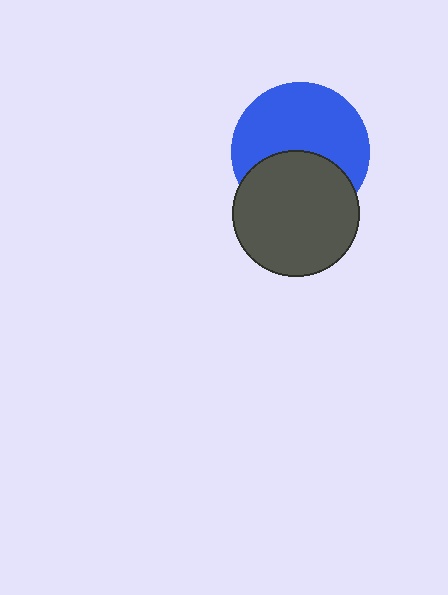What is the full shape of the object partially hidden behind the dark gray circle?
The partially hidden object is a blue circle.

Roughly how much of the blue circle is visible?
About half of it is visible (roughly 60%).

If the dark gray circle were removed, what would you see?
You would see the complete blue circle.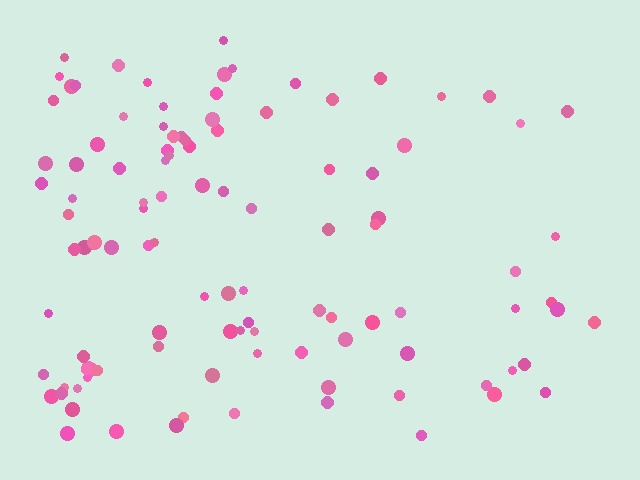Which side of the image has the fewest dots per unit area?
The right.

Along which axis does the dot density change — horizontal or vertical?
Horizontal.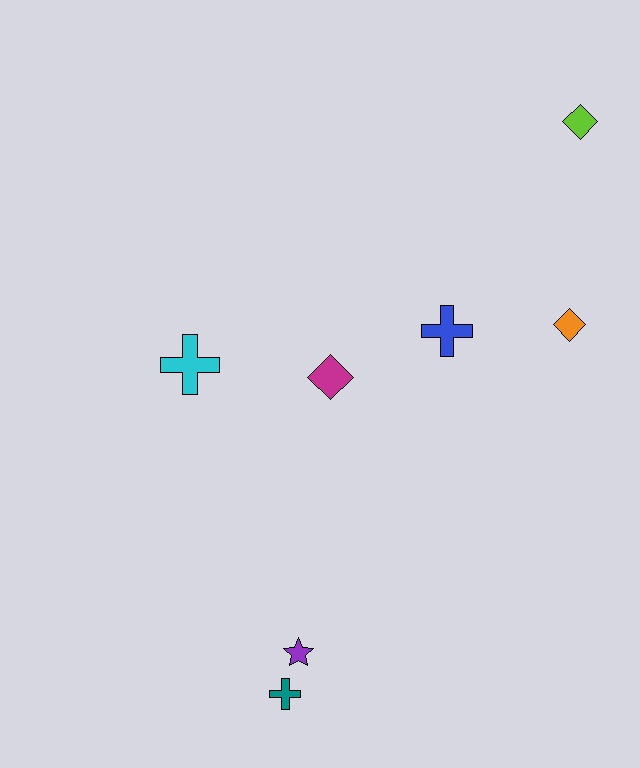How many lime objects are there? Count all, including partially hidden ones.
There is 1 lime object.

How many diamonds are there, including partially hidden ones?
There are 3 diamonds.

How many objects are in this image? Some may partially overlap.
There are 7 objects.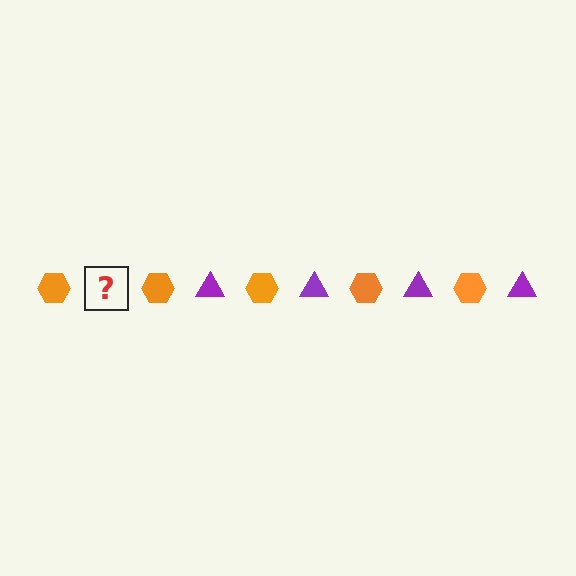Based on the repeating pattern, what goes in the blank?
The blank should be a purple triangle.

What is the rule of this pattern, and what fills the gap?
The rule is that the pattern alternates between orange hexagon and purple triangle. The gap should be filled with a purple triangle.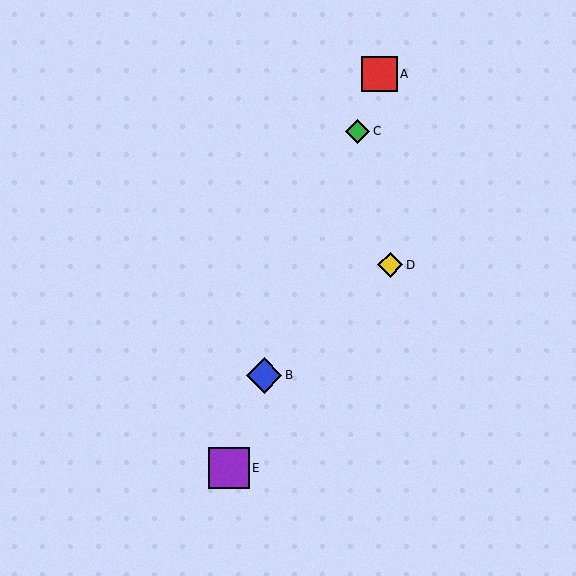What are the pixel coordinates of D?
Object D is at (390, 265).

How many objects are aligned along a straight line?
4 objects (A, B, C, E) are aligned along a straight line.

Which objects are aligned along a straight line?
Objects A, B, C, E are aligned along a straight line.